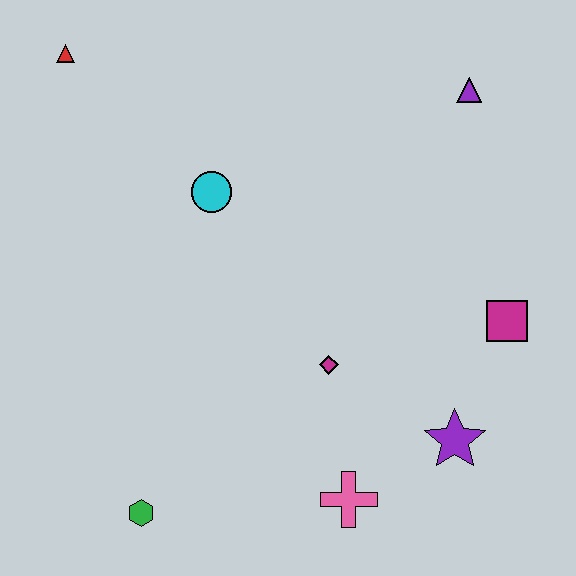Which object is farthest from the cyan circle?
The purple star is farthest from the cyan circle.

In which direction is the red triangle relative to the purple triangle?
The red triangle is to the left of the purple triangle.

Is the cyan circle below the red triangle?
Yes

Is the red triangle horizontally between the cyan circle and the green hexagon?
No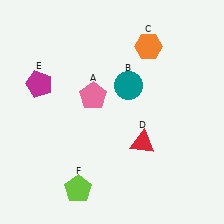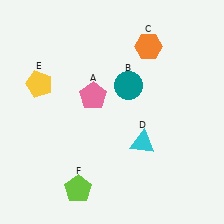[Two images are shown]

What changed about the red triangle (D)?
In Image 1, D is red. In Image 2, it changed to cyan.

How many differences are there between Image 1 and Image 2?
There are 2 differences between the two images.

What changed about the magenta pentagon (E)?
In Image 1, E is magenta. In Image 2, it changed to yellow.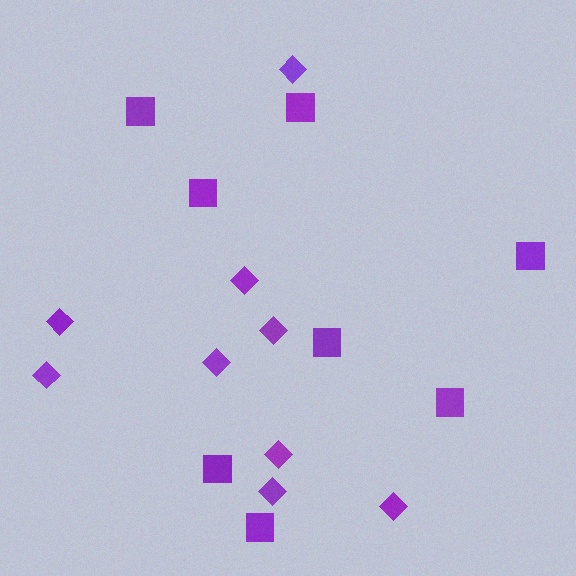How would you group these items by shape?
There are 2 groups: one group of diamonds (9) and one group of squares (8).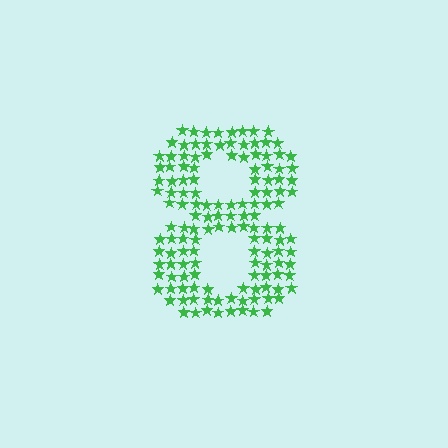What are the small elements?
The small elements are stars.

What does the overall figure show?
The overall figure shows the digit 8.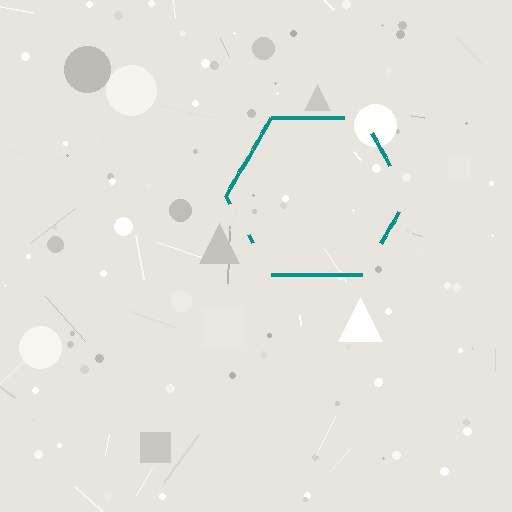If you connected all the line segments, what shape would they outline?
They would outline a hexagon.